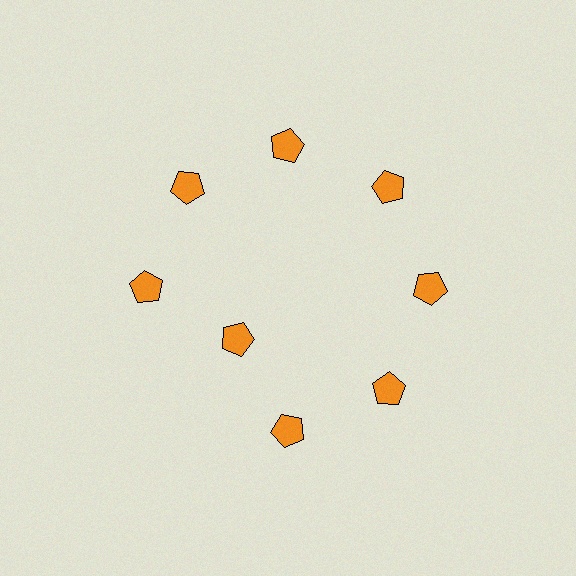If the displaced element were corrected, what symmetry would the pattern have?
It would have 8-fold rotational symmetry — the pattern would map onto itself every 45 degrees.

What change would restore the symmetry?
The symmetry would be restored by moving it outward, back onto the ring so that all 8 pentagons sit at equal angles and equal distance from the center.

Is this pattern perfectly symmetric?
No. The 8 orange pentagons are arranged in a ring, but one element near the 8 o'clock position is pulled inward toward the center, breaking the 8-fold rotational symmetry.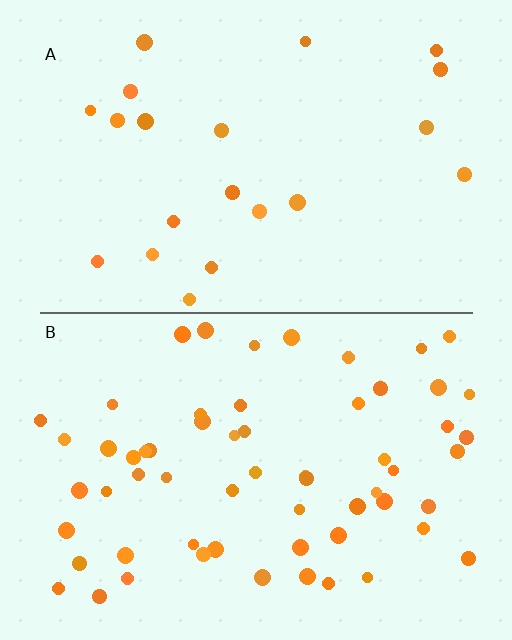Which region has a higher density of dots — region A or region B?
B (the bottom).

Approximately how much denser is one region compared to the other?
Approximately 2.9× — region B over region A.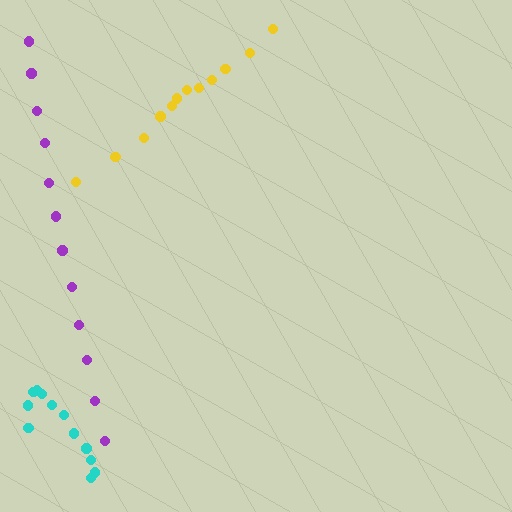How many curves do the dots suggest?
There are 3 distinct paths.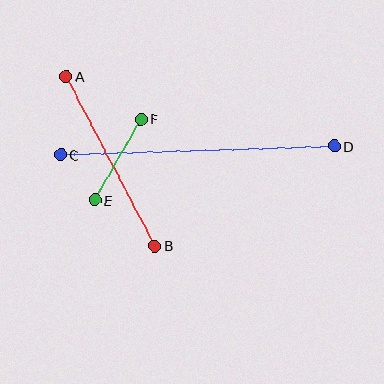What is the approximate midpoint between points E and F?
The midpoint is at approximately (118, 159) pixels.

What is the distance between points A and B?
The distance is approximately 191 pixels.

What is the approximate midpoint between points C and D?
The midpoint is at approximately (197, 150) pixels.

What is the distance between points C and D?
The distance is approximately 274 pixels.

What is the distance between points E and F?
The distance is approximately 93 pixels.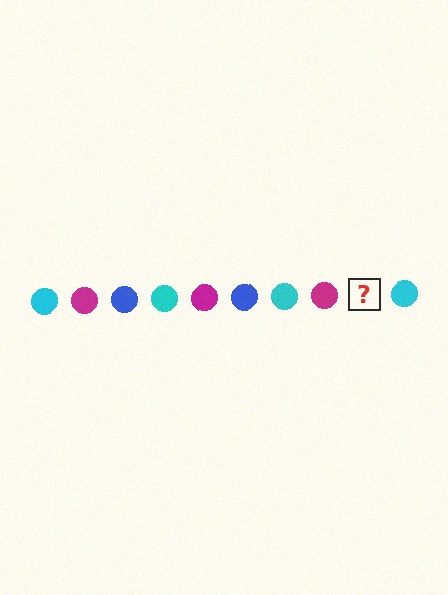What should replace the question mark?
The question mark should be replaced with a blue circle.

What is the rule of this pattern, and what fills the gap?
The rule is that the pattern cycles through cyan, magenta, blue circles. The gap should be filled with a blue circle.